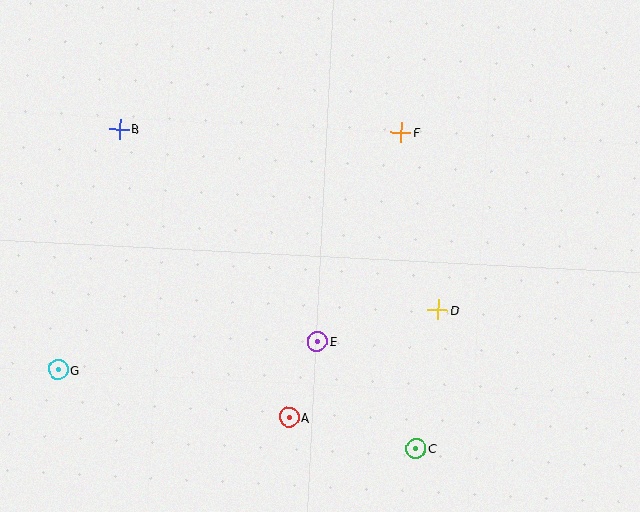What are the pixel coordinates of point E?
Point E is at (318, 341).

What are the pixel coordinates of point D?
Point D is at (438, 310).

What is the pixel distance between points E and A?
The distance between E and A is 81 pixels.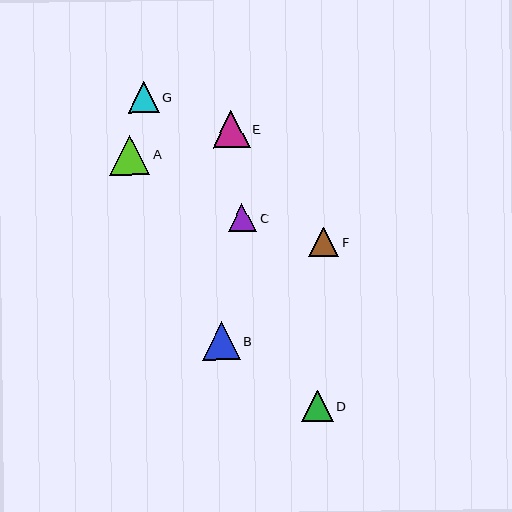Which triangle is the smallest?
Triangle C is the smallest with a size of approximately 29 pixels.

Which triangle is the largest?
Triangle A is the largest with a size of approximately 40 pixels.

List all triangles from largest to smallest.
From largest to smallest: A, B, E, D, G, F, C.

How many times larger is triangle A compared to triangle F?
Triangle A is approximately 1.3 times the size of triangle F.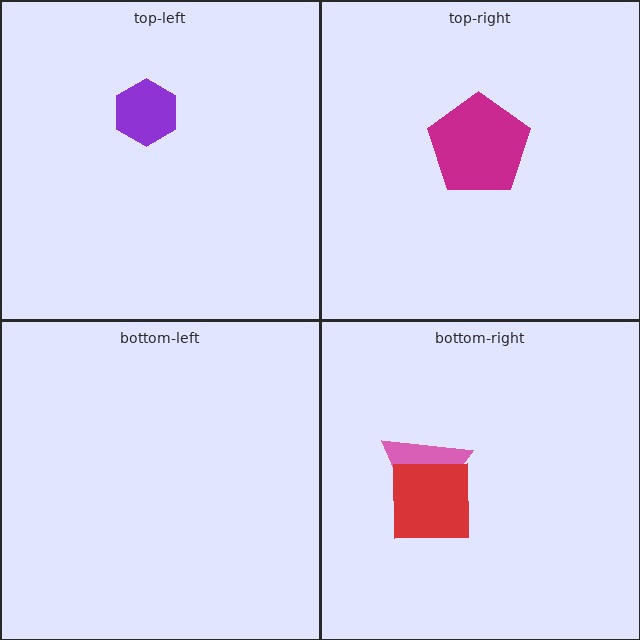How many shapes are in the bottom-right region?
2.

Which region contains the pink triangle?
The bottom-right region.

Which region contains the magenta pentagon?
The top-right region.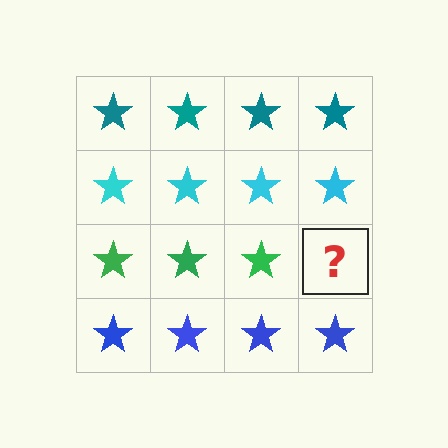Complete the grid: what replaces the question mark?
The question mark should be replaced with a green star.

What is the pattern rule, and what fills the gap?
The rule is that each row has a consistent color. The gap should be filled with a green star.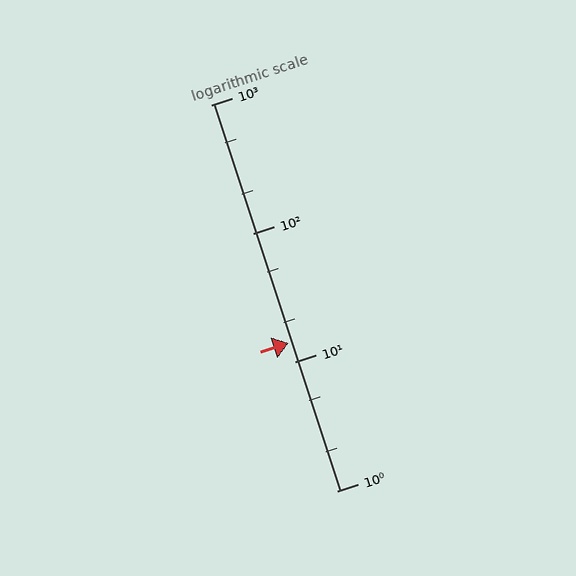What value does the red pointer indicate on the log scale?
The pointer indicates approximately 14.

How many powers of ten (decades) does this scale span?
The scale spans 3 decades, from 1 to 1000.